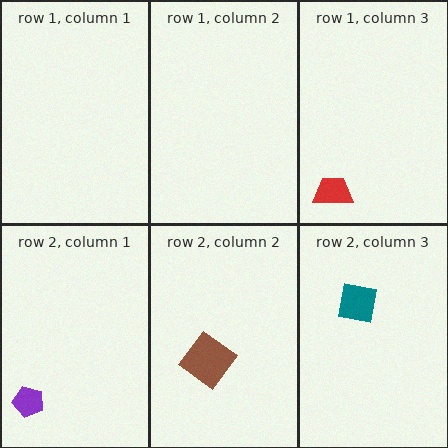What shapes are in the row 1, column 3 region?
The red trapezoid.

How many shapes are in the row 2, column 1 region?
1.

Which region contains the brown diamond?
The row 2, column 2 region.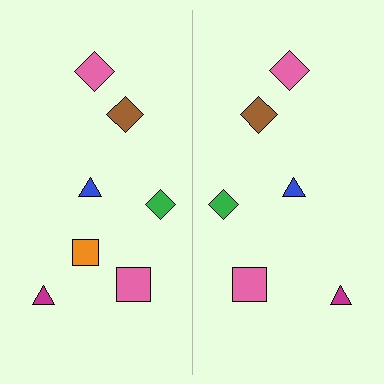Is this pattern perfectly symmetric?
No, the pattern is not perfectly symmetric. A orange square is missing from the right side.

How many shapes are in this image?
There are 13 shapes in this image.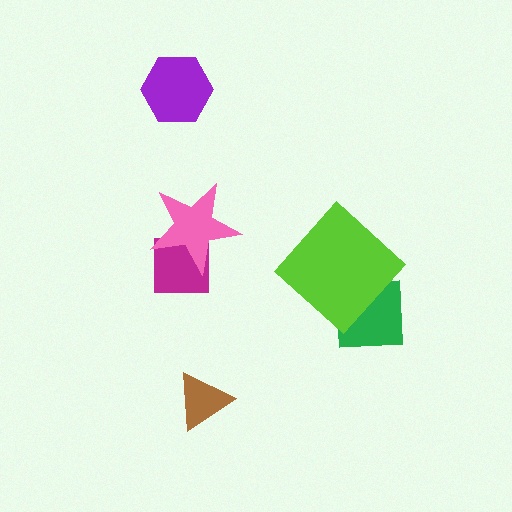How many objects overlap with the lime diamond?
1 object overlaps with the lime diamond.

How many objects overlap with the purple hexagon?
0 objects overlap with the purple hexagon.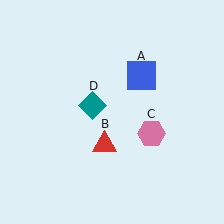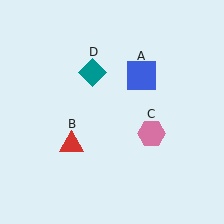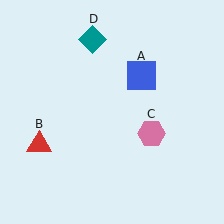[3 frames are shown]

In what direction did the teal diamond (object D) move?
The teal diamond (object D) moved up.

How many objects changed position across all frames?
2 objects changed position: red triangle (object B), teal diamond (object D).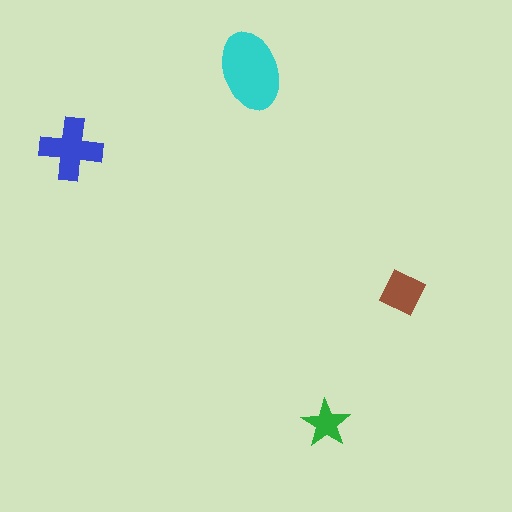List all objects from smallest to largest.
The green star, the brown diamond, the blue cross, the cyan ellipse.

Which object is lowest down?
The green star is bottommost.